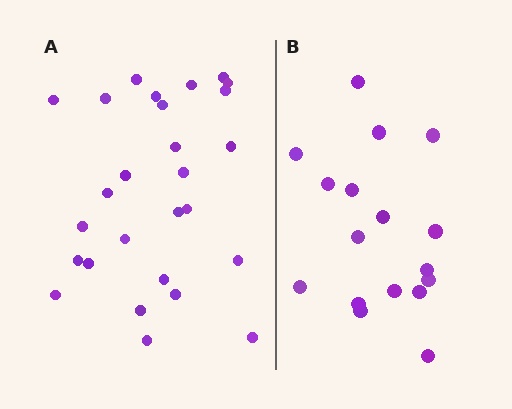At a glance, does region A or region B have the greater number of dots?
Region A (the left region) has more dots.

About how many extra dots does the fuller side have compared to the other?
Region A has roughly 10 or so more dots than region B.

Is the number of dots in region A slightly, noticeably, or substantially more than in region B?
Region A has substantially more. The ratio is roughly 1.6 to 1.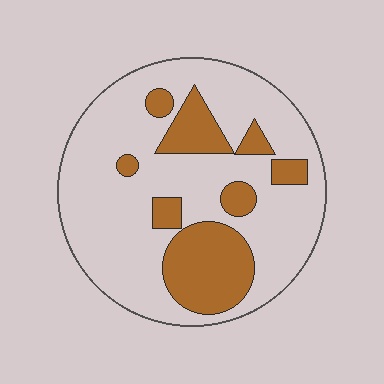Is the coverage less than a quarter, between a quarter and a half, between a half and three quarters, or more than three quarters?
Between a quarter and a half.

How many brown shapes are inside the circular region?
8.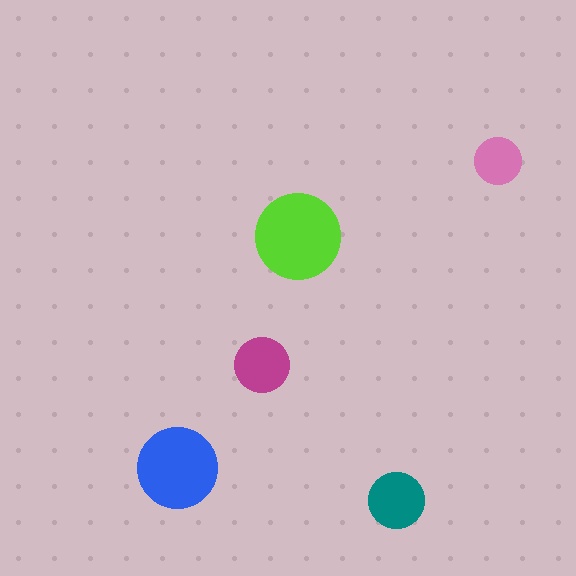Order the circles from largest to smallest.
the lime one, the blue one, the teal one, the magenta one, the pink one.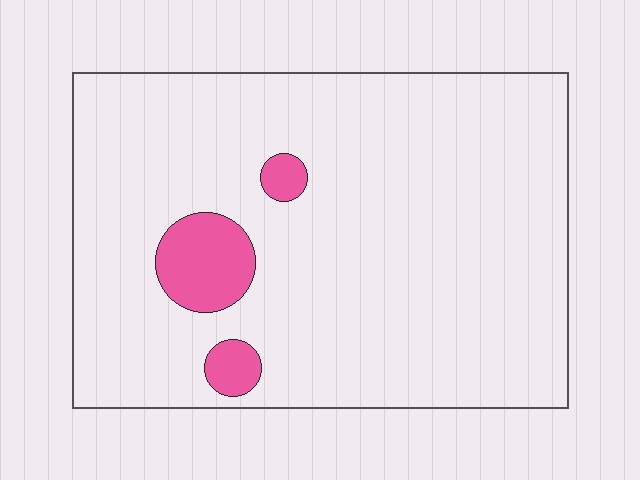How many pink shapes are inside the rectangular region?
3.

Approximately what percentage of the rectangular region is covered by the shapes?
Approximately 5%.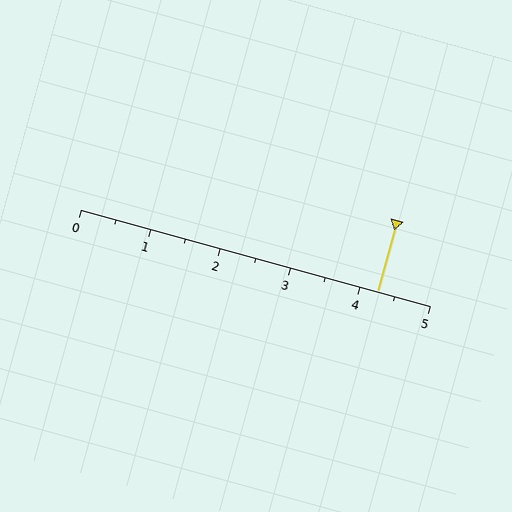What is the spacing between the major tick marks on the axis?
The major ticks are spaced 1 apart.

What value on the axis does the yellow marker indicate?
The marker indicates approximately 4.2.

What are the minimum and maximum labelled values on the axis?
The axis runs from 0 to 5.